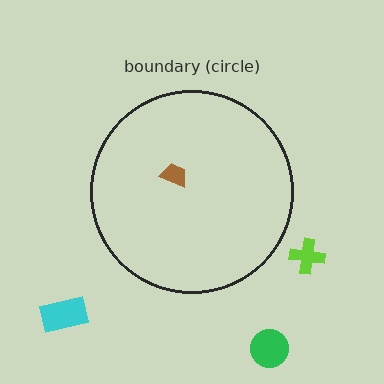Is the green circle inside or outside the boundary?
Outside.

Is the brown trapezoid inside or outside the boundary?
Inside.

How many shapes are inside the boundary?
1 inside, 3 outside.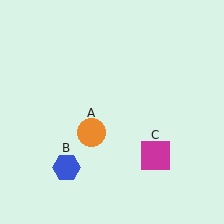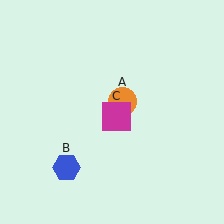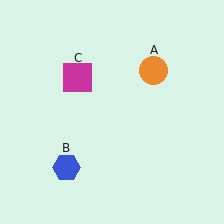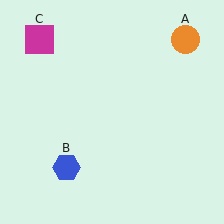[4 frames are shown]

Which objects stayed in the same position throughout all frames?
Blue hexagon (object B) remained stationary.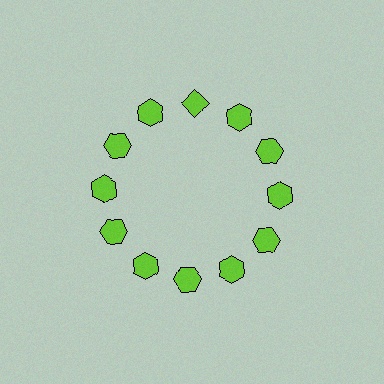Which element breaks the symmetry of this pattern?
The lime diamond at roughly the 12 o'clock position breaks the symmetry. All other shapes are lime hexagons.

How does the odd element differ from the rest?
It has a different shape: diamond instead of hexagon.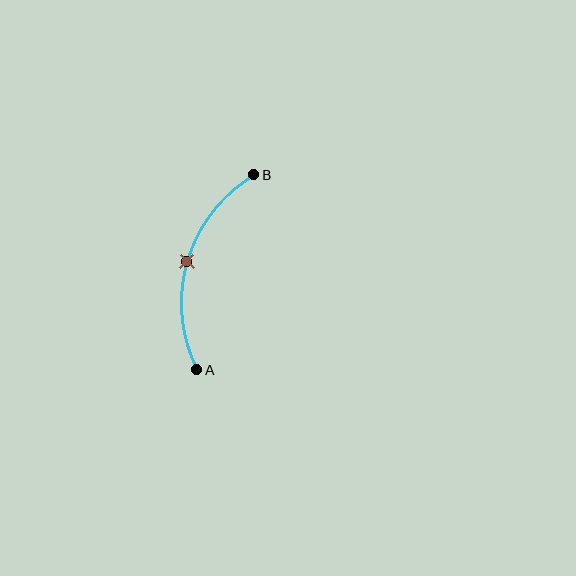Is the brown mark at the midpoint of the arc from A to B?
Yes. The brown mark lies on the arc at equal arc-length from both A and B — it is the arc midpoint.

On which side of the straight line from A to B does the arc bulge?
The arc bulges to the left of the straight line connecting A and B.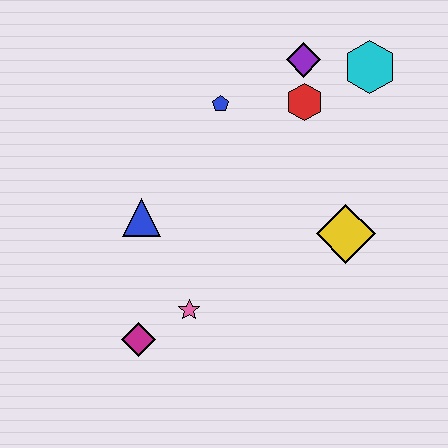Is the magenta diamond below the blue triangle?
Yes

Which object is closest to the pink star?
The magenta diamond is closest to the pink star.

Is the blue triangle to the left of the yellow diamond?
Yes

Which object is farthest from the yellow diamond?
The magenta diamond is farthest from the yellow diamond.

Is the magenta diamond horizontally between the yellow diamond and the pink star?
No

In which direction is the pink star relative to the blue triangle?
The pink star is below the blue triangle.